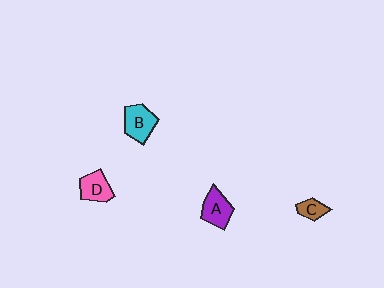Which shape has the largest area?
Shape B (cyan).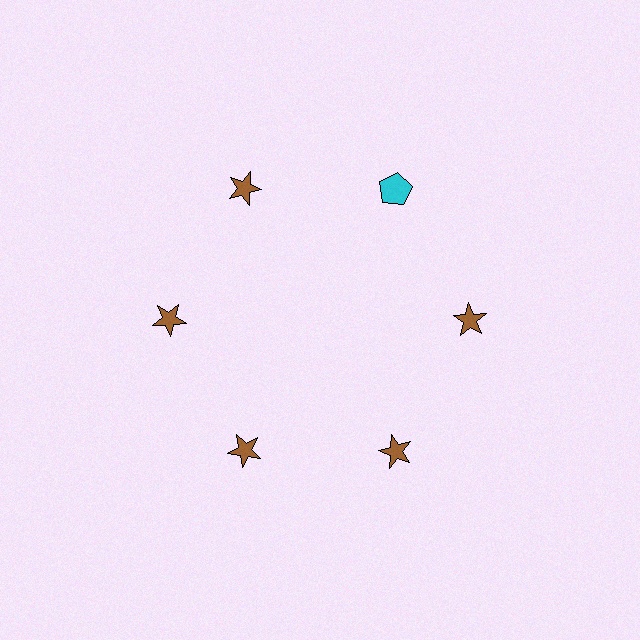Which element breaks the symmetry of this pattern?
The cyan pentagon at roughly the 1 o'clock position breaks the symmetry. All other shapes are brown stars.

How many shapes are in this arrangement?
There are 6 shapes arranged in a ring pattern.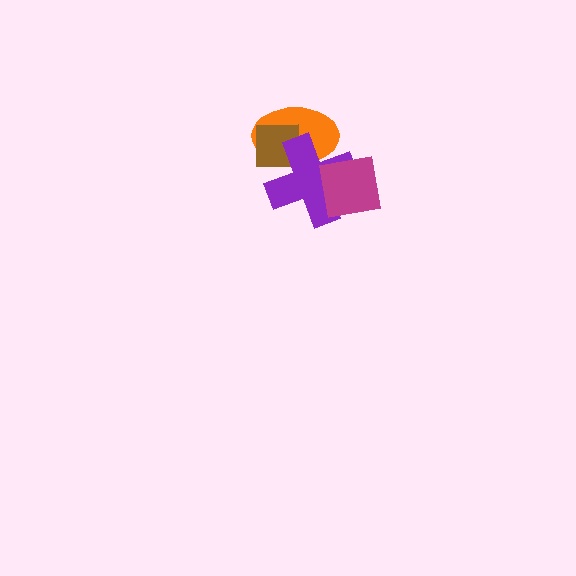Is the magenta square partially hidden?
No, no other shape covers it.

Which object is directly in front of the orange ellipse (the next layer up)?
The brown square is directly in front of the orange ellipse.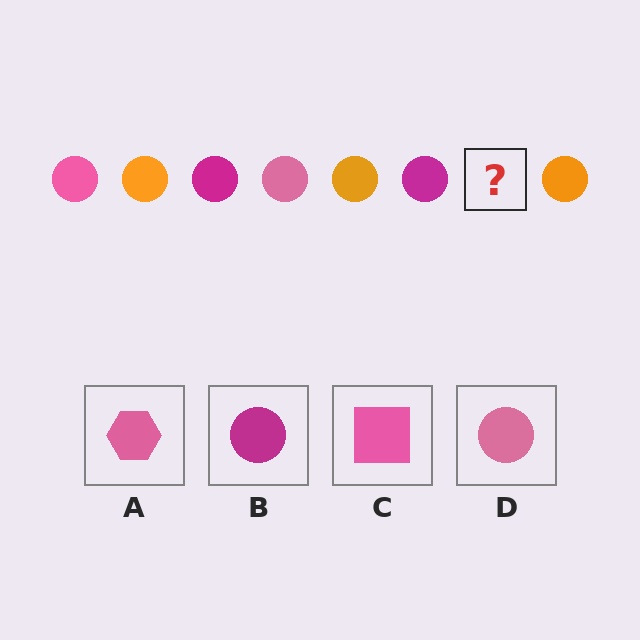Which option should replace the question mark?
Option D.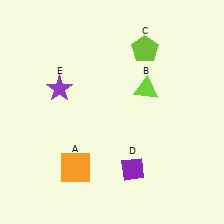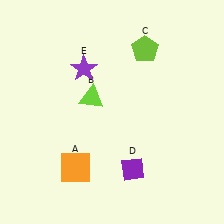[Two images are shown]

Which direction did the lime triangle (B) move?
The lime triangle (B) moved left.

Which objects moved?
The objects that moved are: the lime triangle (B), the purple star (E).